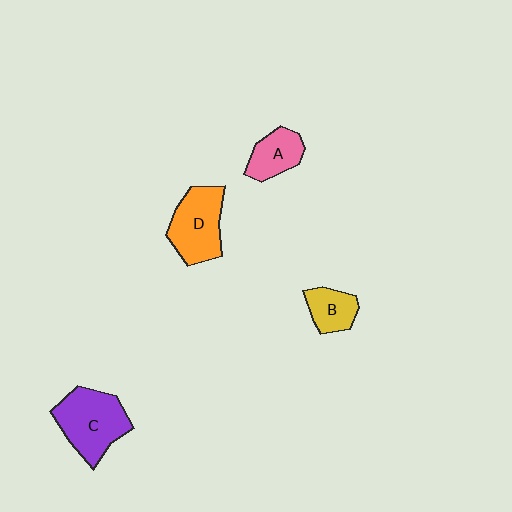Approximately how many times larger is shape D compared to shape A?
Approximately 1.6 times.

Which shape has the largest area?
Shape C (purple).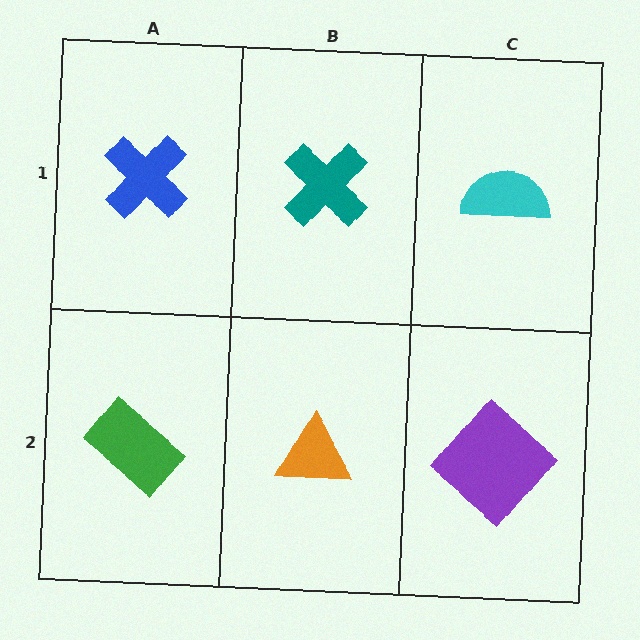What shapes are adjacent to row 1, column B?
An orange triangle (row 2, column B), a blue cross (row 1, column A), a cyan semicircle (row 1, column C).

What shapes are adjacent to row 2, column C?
A cyan semicircle (row 1, column C), an orange triangle (row 2, column B).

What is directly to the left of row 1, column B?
A blue cross.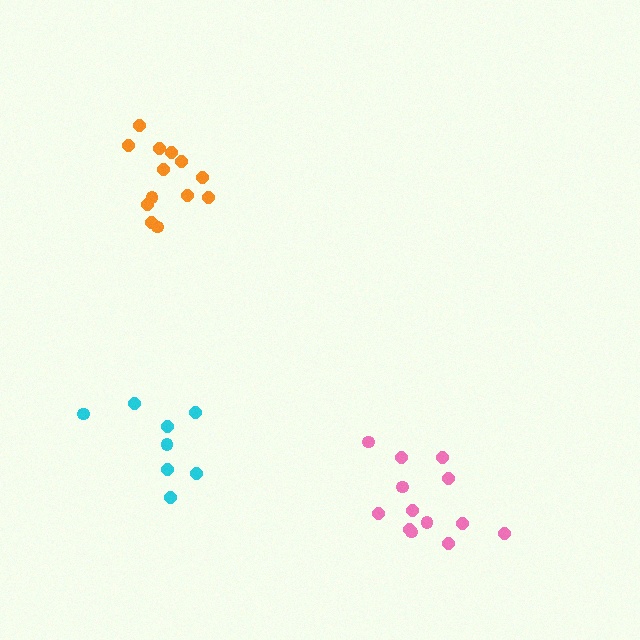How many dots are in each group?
Group 1: 13 dots, Group 2: 8 dots, Group 3: 13 dots (34 total).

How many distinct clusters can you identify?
There are 3 distinct clusters.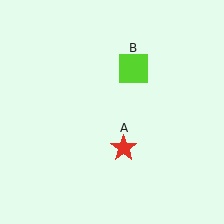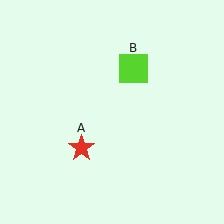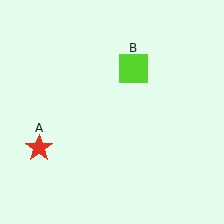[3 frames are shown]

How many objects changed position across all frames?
1 object changed position: red star (object A).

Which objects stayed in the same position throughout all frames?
Lime square (object B) remained stationary.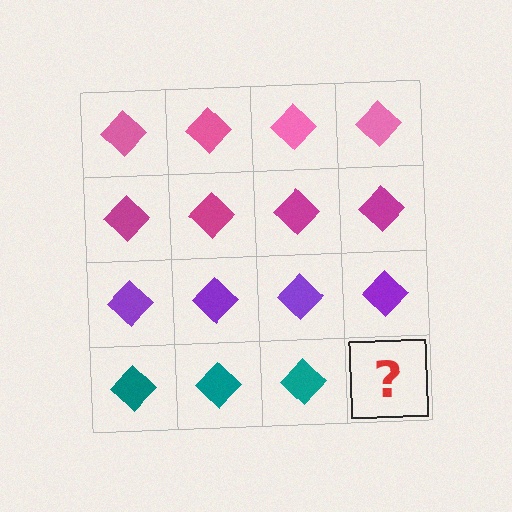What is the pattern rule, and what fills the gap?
The rule is that each row has a consistent color. The gap should be filled with a teal diamond.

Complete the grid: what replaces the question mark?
The question mark should be replaced with a teal diamond.